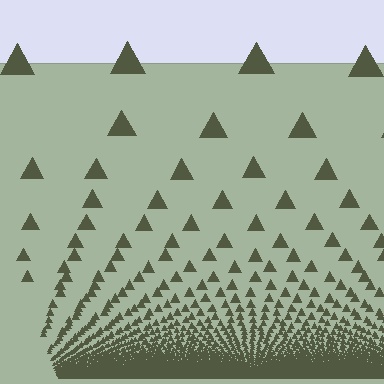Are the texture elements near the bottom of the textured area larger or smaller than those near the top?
Smaller. The gradient is inverted — elements near the bottom are smaller and denser.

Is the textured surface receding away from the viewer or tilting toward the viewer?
The surface appears to tilt toward the viewer. Texture elements get larger and sparser toward the top.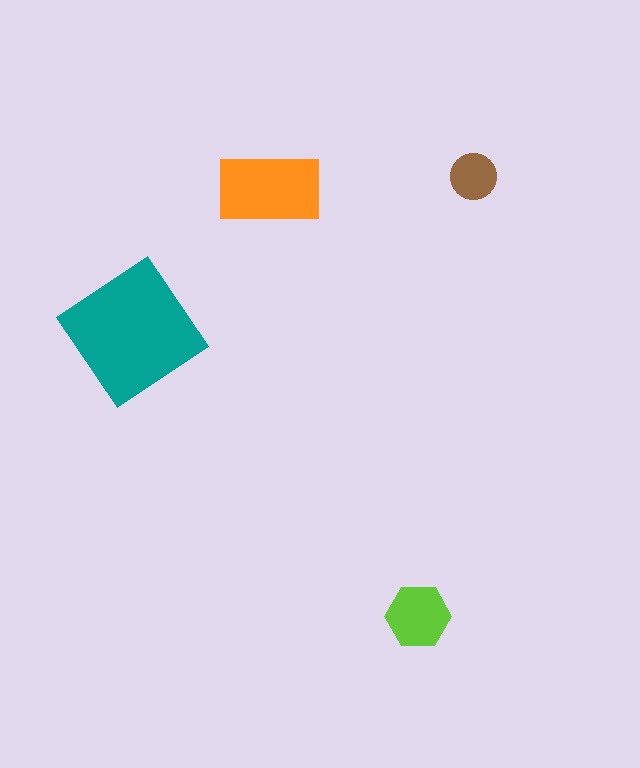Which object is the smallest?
The brown circle.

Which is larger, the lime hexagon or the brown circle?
The lime hexagon.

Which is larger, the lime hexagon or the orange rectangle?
The orange rectangle.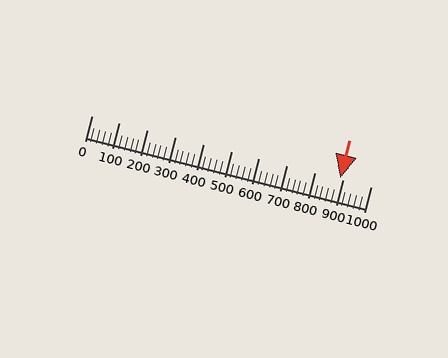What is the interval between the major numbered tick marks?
The major tick marks are spaced 100 units apart.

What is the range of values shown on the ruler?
The ruler shows values from 0 to 1000.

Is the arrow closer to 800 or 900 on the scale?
The arrow is closer to 900.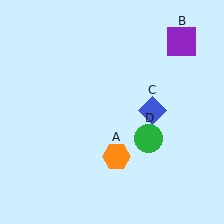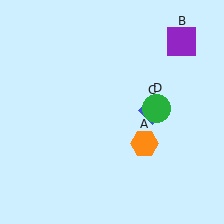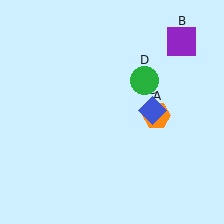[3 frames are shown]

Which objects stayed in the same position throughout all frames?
Purple square (object B) and blue diamond (object C) remained stationary.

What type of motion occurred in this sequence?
The orange hexagon (object A), green circle (object D) rotated counterclockwise around the center of the scene.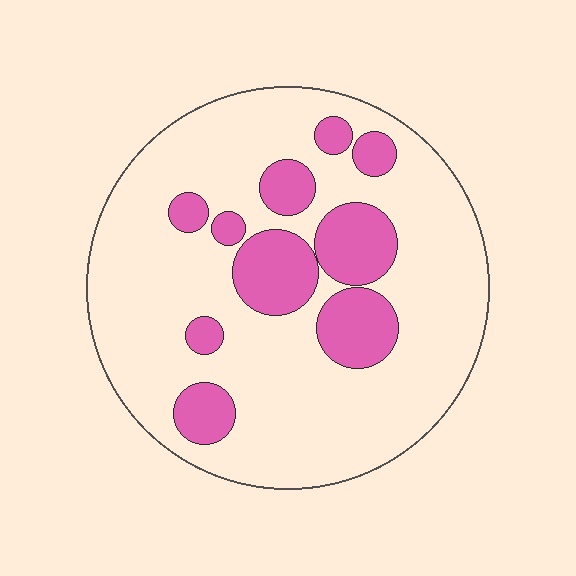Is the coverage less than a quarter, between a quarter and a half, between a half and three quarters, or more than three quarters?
Less than a quarter.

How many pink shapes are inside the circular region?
10.